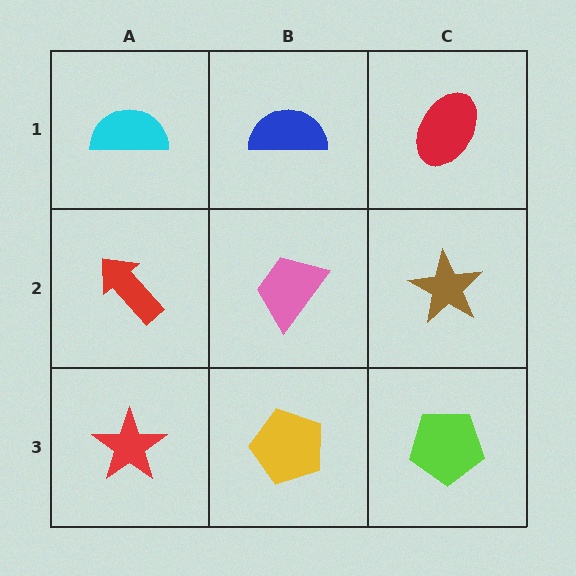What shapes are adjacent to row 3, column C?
A brown star (row 2, column C), a yellow pentagon (row 3, column B).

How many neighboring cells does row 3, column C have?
2.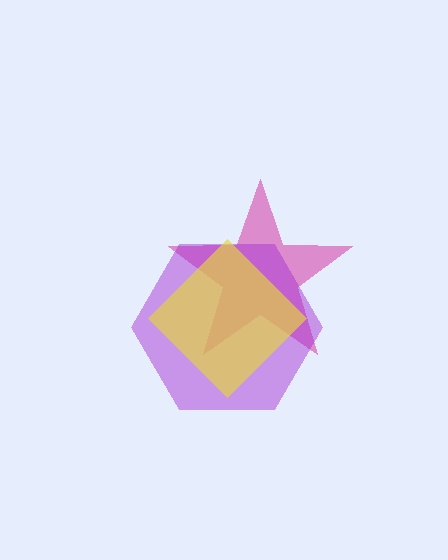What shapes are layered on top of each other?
The layered shapes are: a pink star, a purple hexagon, a yellow diamond.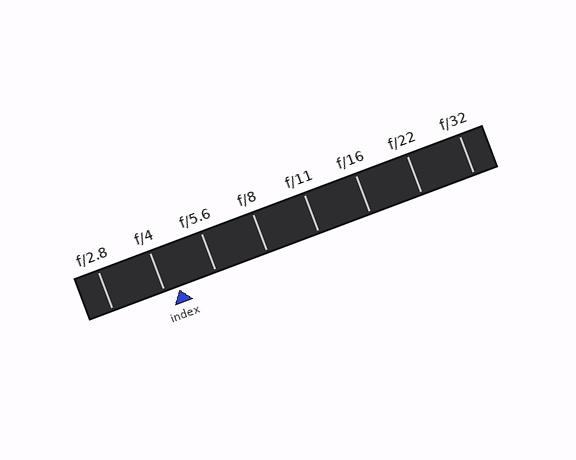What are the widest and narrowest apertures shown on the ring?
The widest aperture shown is f/2.8 and the narrowest is f/32.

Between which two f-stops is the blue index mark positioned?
The index mark is between f/4 and f/5.6.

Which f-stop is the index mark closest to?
The index mark is closest to f/4.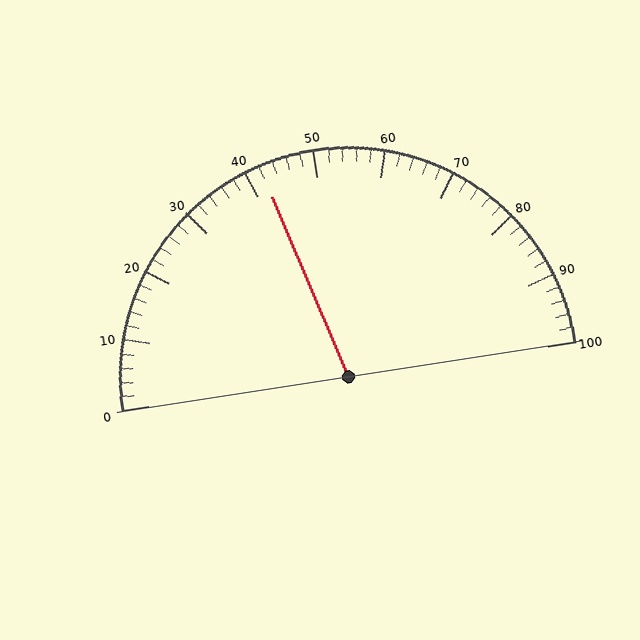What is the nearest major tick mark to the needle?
The nearest major tick mark is 40.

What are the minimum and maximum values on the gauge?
The gauge ranges from 0 to 100.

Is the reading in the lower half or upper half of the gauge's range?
The reading is in the lower half of the range (0 to 100).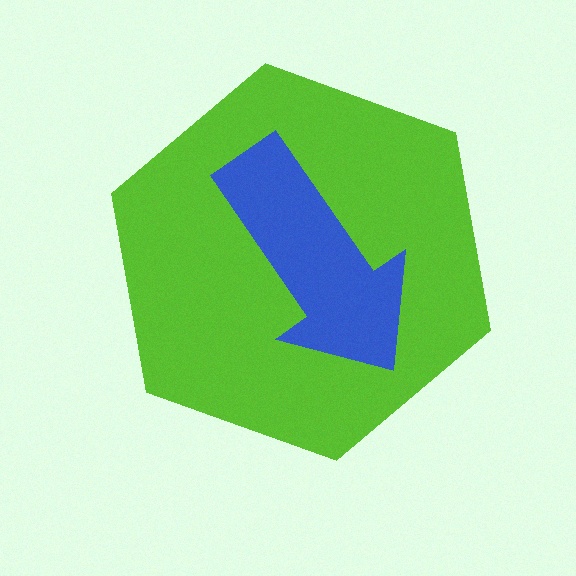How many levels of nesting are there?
2.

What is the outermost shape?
The lime hexagon.